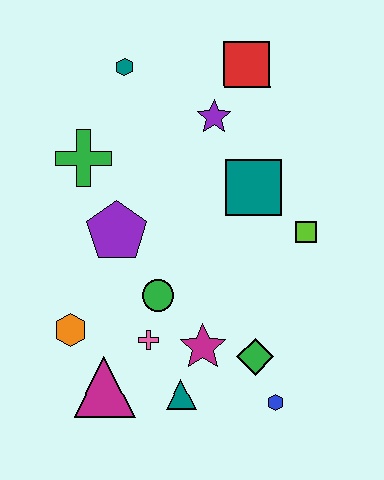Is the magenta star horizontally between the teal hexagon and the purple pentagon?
No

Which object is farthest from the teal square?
The magenta triangle is farthest from the teal square.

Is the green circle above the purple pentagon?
No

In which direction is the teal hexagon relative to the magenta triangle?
The teal hexagon is above the magenta triangle.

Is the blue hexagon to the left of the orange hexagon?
No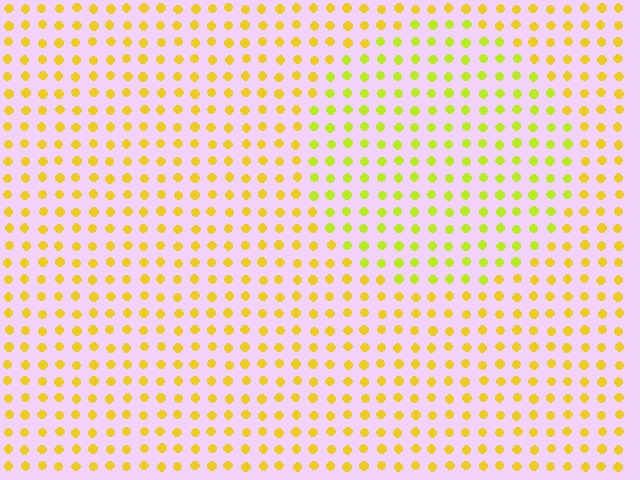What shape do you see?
I see a circle.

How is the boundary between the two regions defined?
The boundary is defined purely by a slight shift in hue (about 26 degrees). Spacing, size, and orientation are identical on both sides.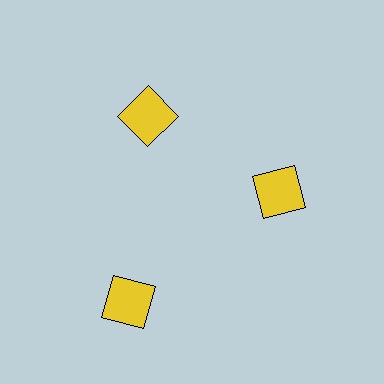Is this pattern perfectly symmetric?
No. The 3 yellow squares are arranged in a ring, but one element near the 7 o'clock position is pushed outward from the center, breaking the 3-fold rotational symmetry.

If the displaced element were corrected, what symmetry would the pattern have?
It would have 3-fold rotational symmetry — the pattern would map onto itself every 120 degrees.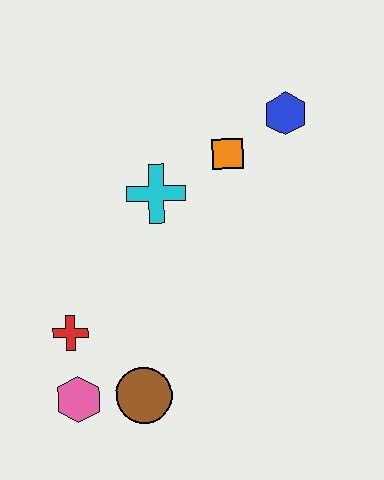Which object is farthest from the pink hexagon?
The blue hexagon is farthest from the pink hexagon.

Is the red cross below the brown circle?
No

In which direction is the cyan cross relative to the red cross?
The cyan cross is above the red cross.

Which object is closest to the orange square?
The blue hexagon is closest to the orange square.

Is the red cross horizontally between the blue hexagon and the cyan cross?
No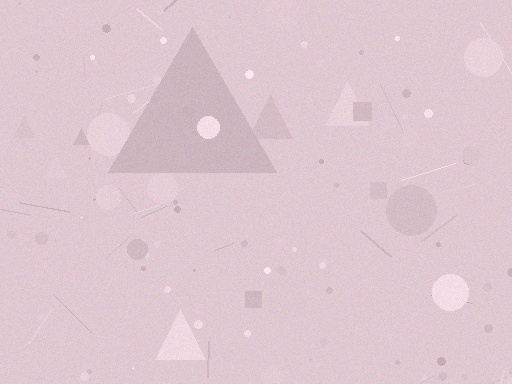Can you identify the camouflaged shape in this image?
The camouflaged shape is a triangle.